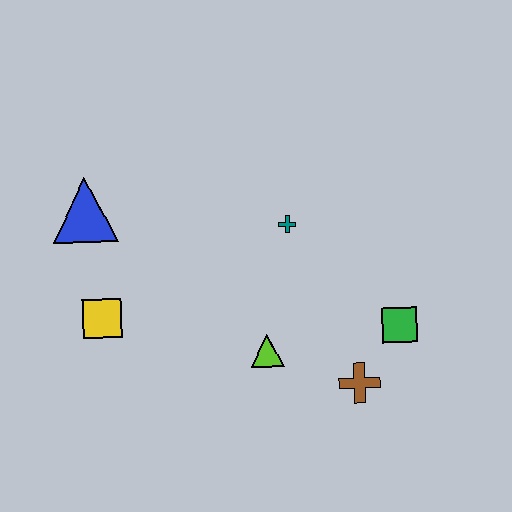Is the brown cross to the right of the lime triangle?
Yes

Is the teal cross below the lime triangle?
No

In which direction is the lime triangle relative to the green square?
The lime triangle is to the left of the green square.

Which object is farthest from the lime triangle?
The blue triangle is farthest from the lime triangle.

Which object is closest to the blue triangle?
The yellow square is closest to the blue triangle.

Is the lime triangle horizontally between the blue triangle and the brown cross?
Yes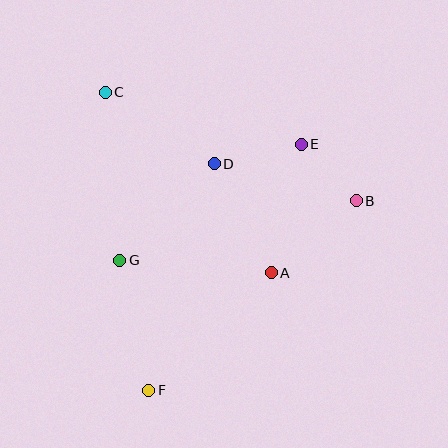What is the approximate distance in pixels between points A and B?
The distance between A and B is approximately 112 pixels.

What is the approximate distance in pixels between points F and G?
The distance between F and G is approximately 133 pixels.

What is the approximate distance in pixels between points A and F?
The distance between A and F is approximately 169 pixels.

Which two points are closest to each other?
Points B and E are closest to each other.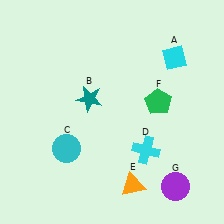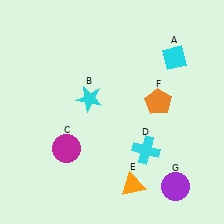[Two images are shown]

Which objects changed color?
B changed from teal to cyan. C changed from cyan to magenta. F changed from green to orange.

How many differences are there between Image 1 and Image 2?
There are 3 differences between the two images.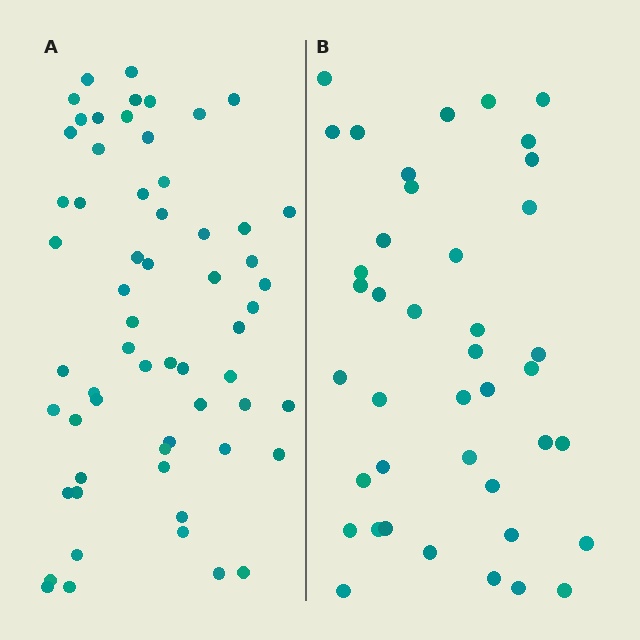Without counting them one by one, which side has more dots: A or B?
Region A (the left region) has more dots.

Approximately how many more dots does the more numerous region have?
Region A has approximately 20 more dots than region B.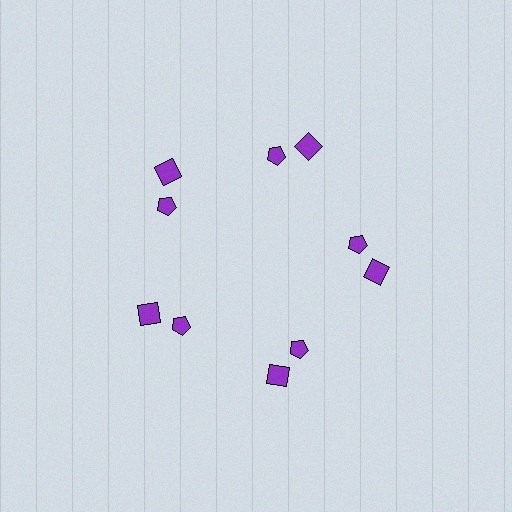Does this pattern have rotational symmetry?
Yes, this pattern has 5-fold rotational symmetry. It looks the same after rotating 72 degrees around the center.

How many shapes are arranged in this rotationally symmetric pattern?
There are 10 shapes, arranged in 5 groups of 2.